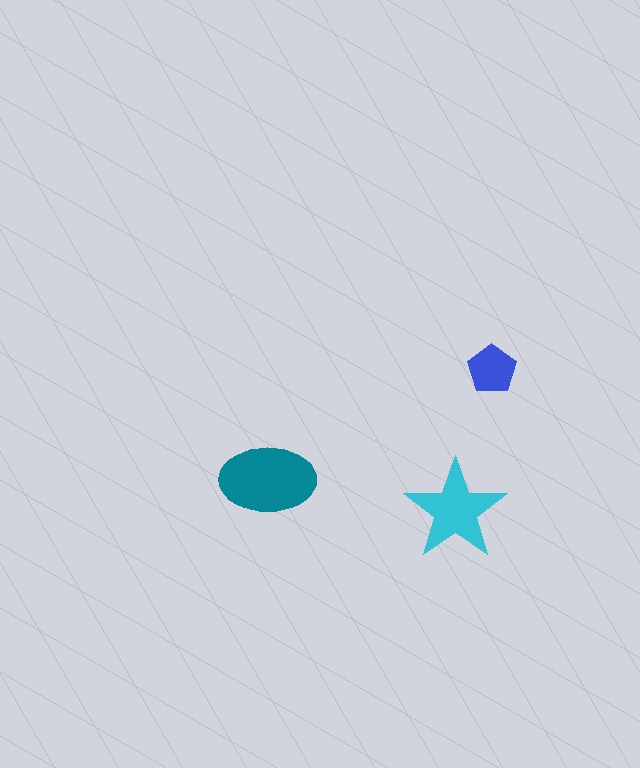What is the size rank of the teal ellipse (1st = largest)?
1st.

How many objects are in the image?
There are 3 objects in the image.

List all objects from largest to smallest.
The teal ellipse, the cyan star, the blue pentagon.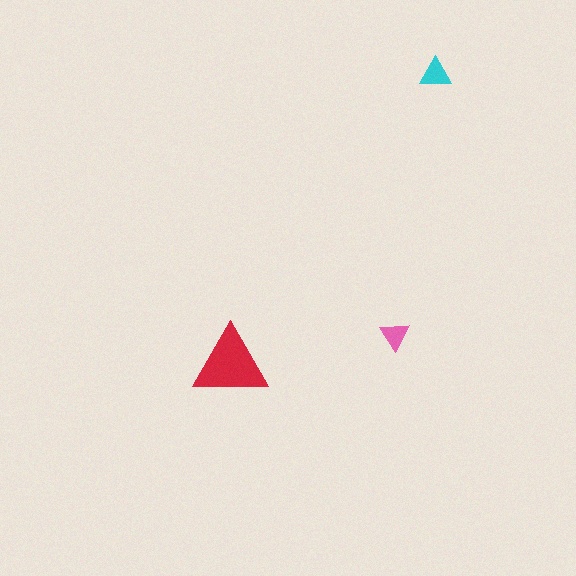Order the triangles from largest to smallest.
the red one, the cyan one, the pink one.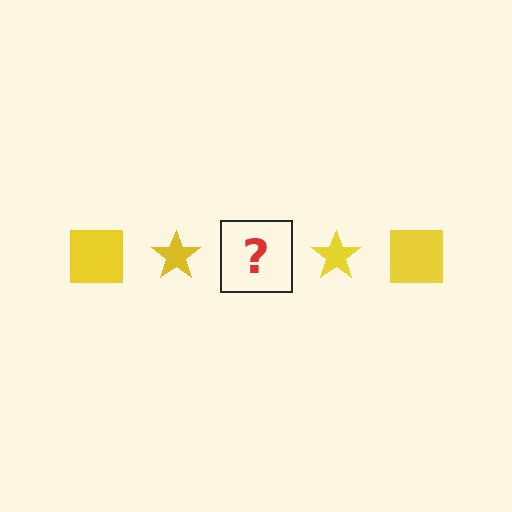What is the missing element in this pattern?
The missing element is a yellow square.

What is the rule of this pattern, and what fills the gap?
The rule is that the pattern cycles through square, star shapes in yellow. The gap should be filled with a yellow square.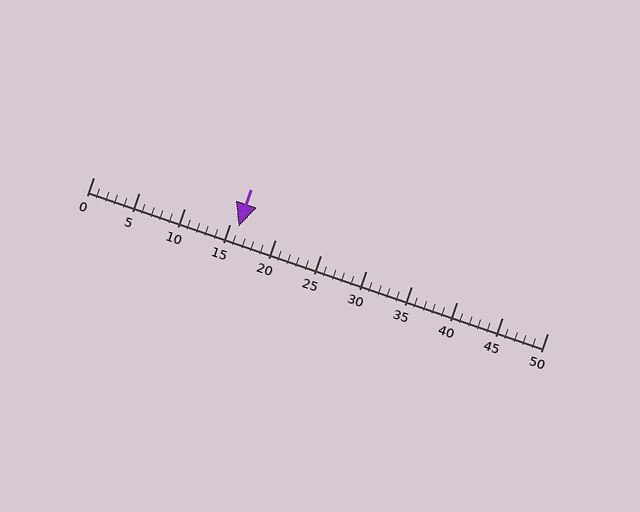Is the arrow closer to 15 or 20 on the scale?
The arrow is closer to 15.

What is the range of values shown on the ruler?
The ruler shows values from 0 to 50.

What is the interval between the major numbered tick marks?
The major tick marks are spaced 5 units apart.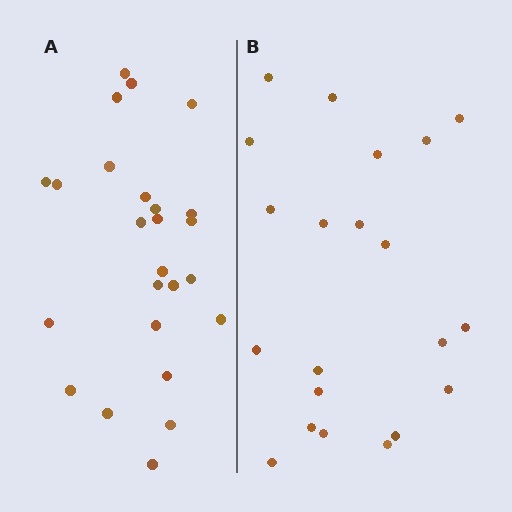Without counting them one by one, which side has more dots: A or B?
Region A (the left region) has more dots.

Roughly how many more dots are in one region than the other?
Region A has about 4 more dots than region B.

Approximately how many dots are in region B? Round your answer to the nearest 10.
About 20 dots. (The exact count is 21, which rounds to 20.)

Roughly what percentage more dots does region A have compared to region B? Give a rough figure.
About 20% more.